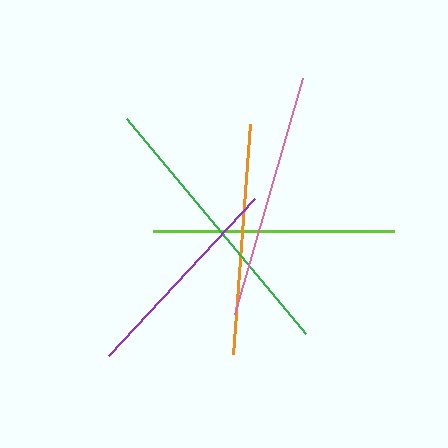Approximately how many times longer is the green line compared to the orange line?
The green line is approximately 1.2 times the length of the orange line.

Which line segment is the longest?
The green line is the longest at approximately 280 pixels.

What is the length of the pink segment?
The pink segment is approximately 246 pixels long.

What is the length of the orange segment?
The orange segment is approximately 230 pixels long.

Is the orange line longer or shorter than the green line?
The green line is longer than the orange line.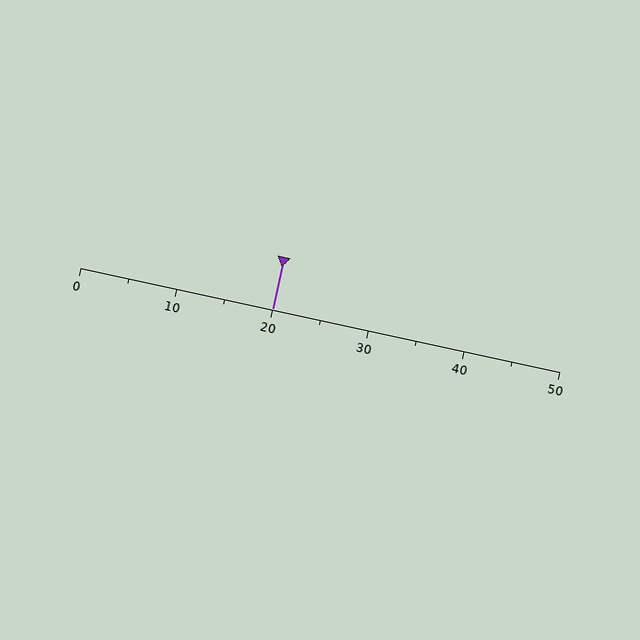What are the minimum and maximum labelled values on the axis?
The axis runs from 0 to 50.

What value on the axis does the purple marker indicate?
The marker indicates approximately 20.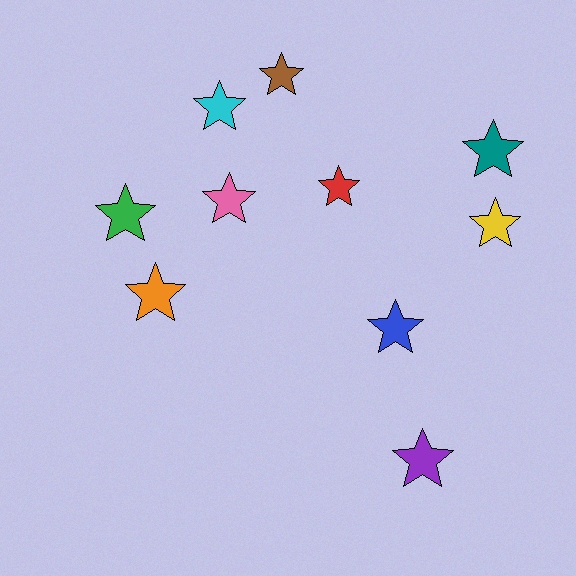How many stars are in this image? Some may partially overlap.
There are 10 stars.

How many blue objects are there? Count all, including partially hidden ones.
There is 1 blue object.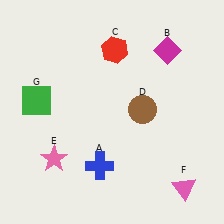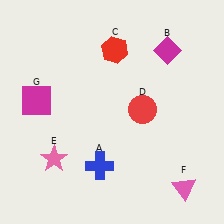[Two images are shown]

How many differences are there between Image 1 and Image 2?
There are 2 differences between the two images.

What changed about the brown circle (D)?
In Image 1, D is brown. In Image 2, it changed to red.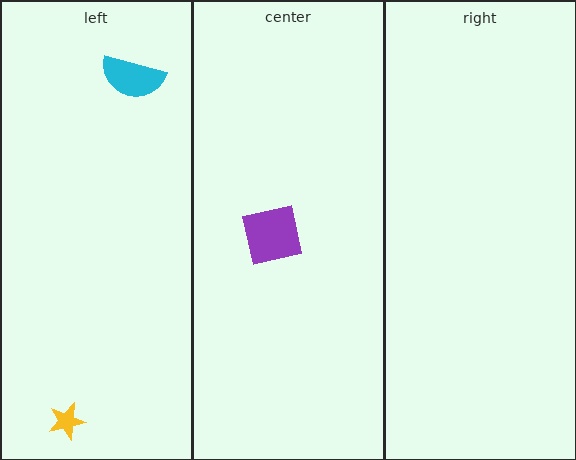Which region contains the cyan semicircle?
The left region.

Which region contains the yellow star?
The left region.